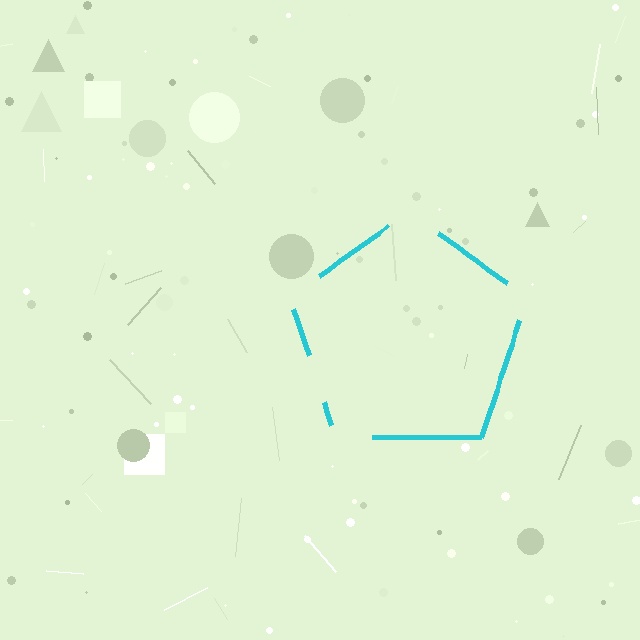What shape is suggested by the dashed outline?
The dashed outline suggests a pentagon.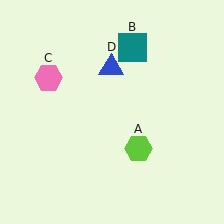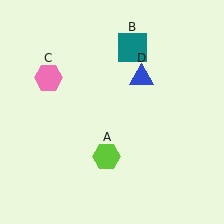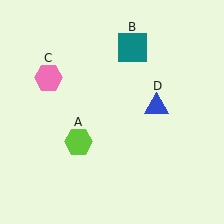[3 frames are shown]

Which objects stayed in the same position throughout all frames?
Teal square (object B) and pink hexagon (object C) remained stationary.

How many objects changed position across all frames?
2 objects changed position: lime hexagon (object A), blue triangle (object D).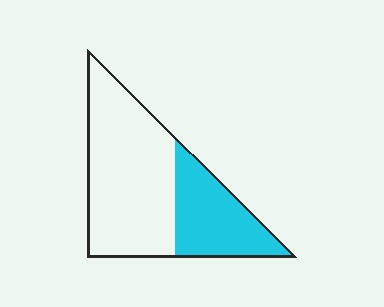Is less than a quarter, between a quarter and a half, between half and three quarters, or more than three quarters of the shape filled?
Between a quarter and a half.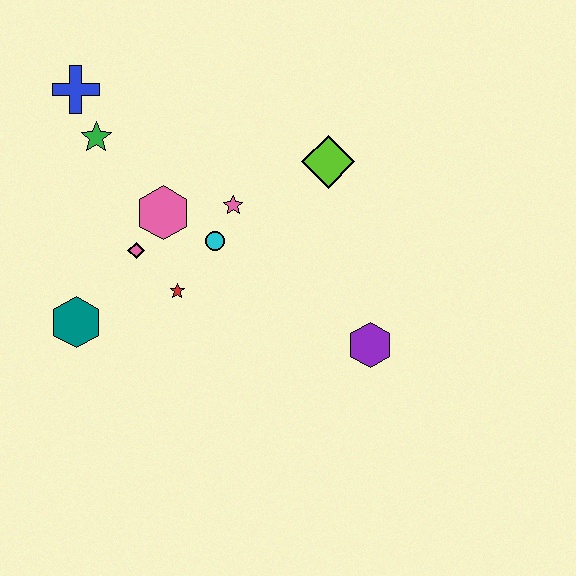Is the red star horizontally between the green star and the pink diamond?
No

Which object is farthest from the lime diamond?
The teal hexagon is farthest from the lime diamond.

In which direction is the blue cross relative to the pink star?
The blue cross is to the left of the pink star.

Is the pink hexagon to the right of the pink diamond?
Yes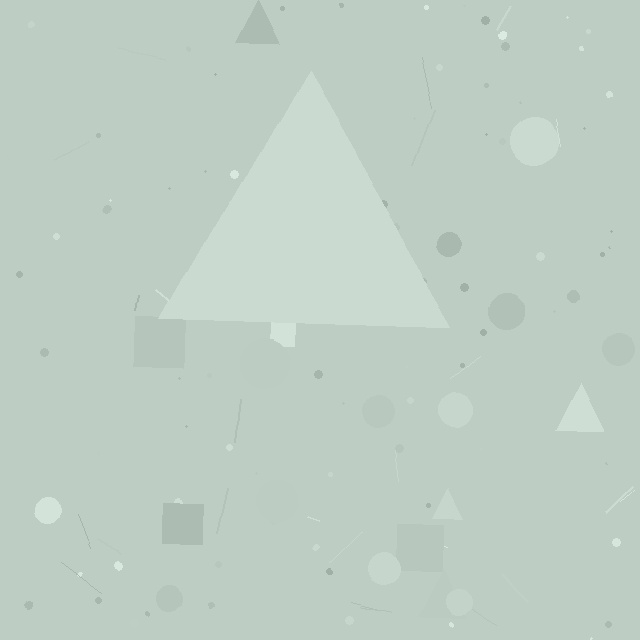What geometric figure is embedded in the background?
A triangle is embedded in the background.